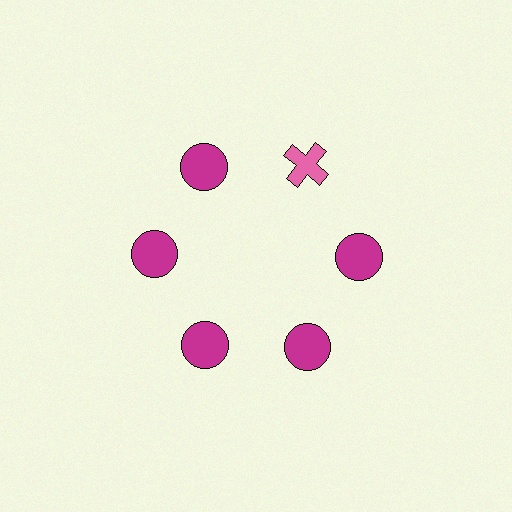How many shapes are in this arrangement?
There are 6 shapes arranged in a ring pattern.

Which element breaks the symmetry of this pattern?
The pink cross at roughly the 1 o'clock position breaks the symmetry. All other shapes are magenta circles.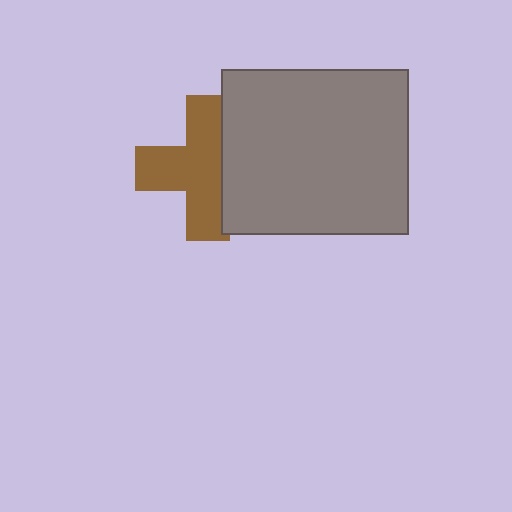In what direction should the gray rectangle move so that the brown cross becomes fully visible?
The gray rectangle should move right. That is the shortest direction to clear the overlap and leave the brown cross fully visible.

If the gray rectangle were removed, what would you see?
You would see the complete brown cross.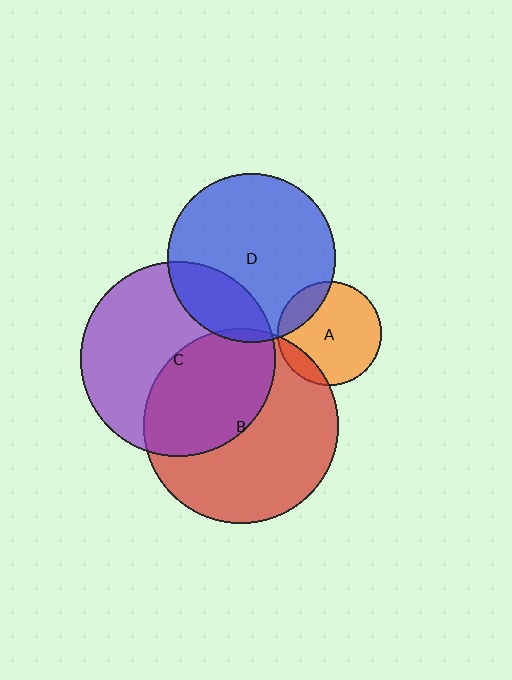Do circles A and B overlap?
Yes.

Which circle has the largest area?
Circle C (purple).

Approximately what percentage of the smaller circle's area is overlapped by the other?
Approximately 10%.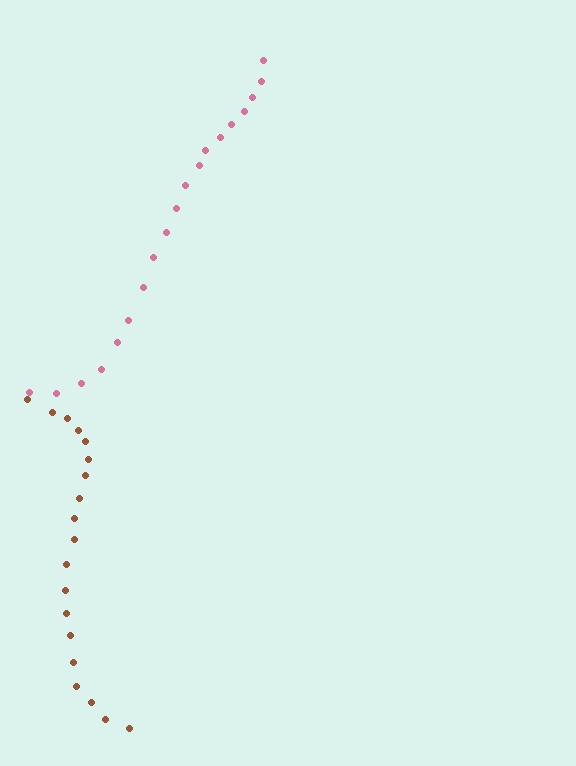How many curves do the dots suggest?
There are 2 distinct paths.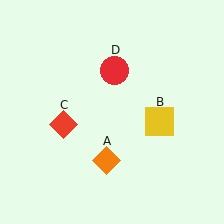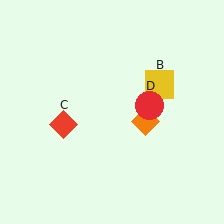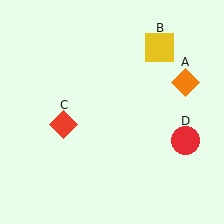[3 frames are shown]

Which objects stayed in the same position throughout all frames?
Red diamond (object C) remained stationary.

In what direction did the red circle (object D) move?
The red circle (object D) moved down and to the right.